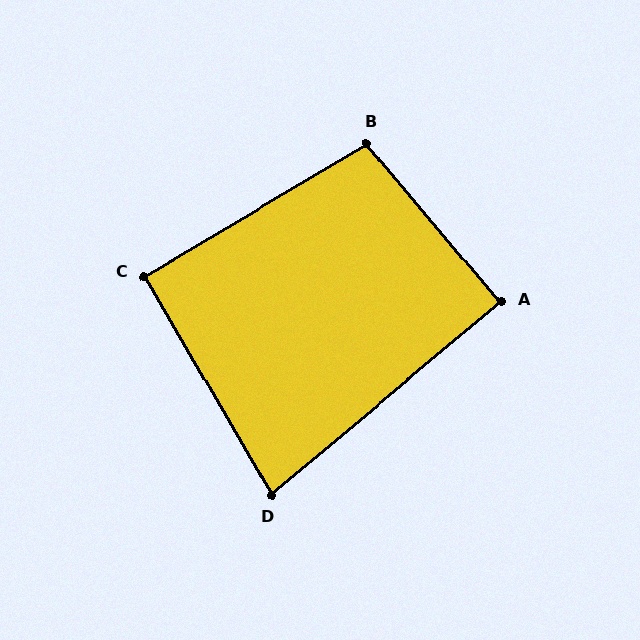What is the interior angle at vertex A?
Approximately 90 degrees (approximately right).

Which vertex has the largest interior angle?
B, at approximately 100 degrees.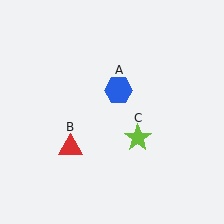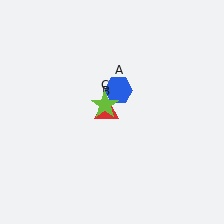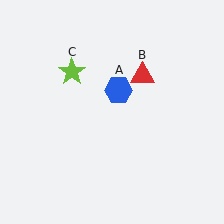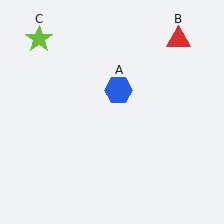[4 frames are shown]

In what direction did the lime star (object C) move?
The lime star (object C) moved up and to the left.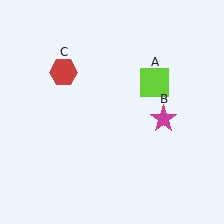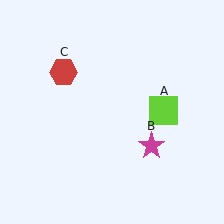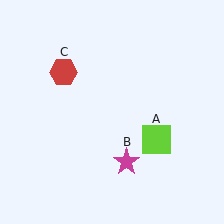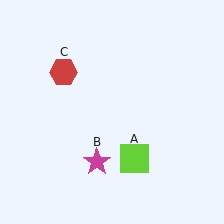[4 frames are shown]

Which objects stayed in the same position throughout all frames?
Red hexagon (object C) remained stationary.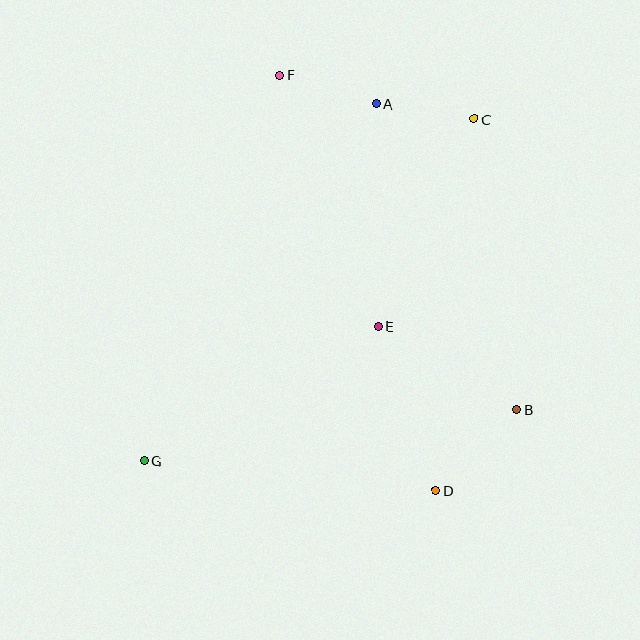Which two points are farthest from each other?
Points C and G are farthest from each other.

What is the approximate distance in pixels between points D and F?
The distance between D and F is approximately 443 pixels.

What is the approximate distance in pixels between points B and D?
The distance between B and D is approximately 114 pixels.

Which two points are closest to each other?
Points A and C are closest to each other.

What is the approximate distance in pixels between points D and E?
The distance between D and E is approximately 173 pixels.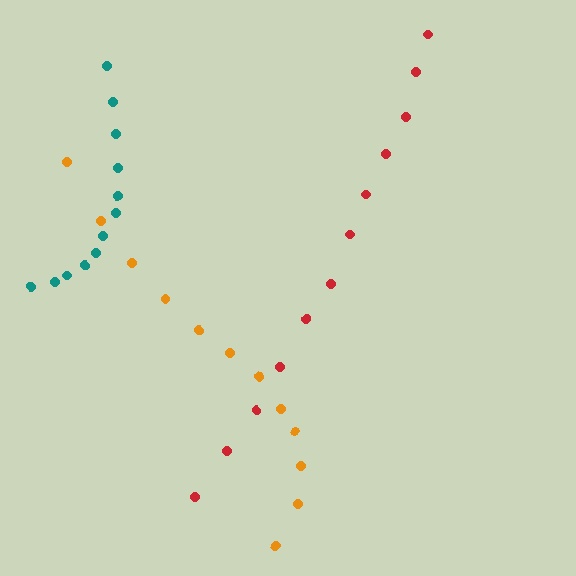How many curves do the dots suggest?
There are 3 distinct paths.